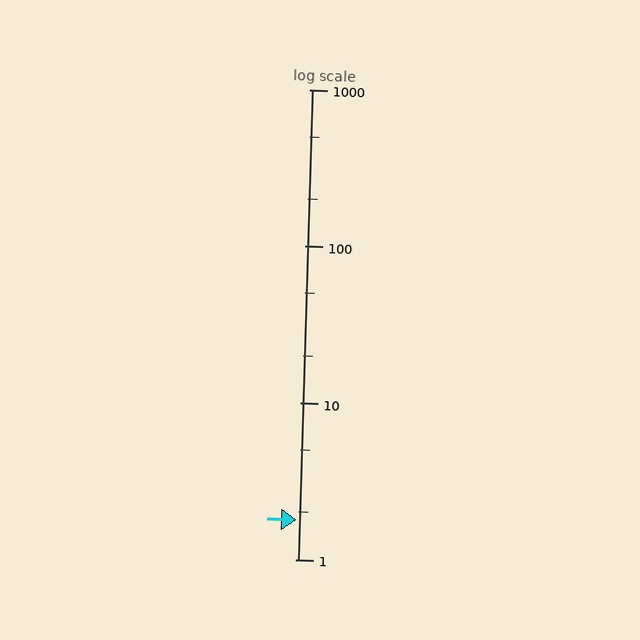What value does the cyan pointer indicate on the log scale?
The pointer indicates approximately 1.8.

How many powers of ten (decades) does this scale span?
The scale spans 3 decades, from 1 to 1000.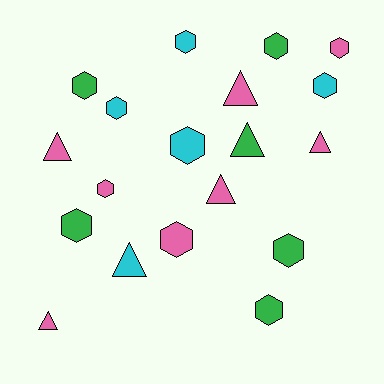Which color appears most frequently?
Pink, with 8 objects.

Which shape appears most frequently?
Hexagon, with 12 objects.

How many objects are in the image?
There are 19 objects.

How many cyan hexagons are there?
There are 4 cyan hexagons.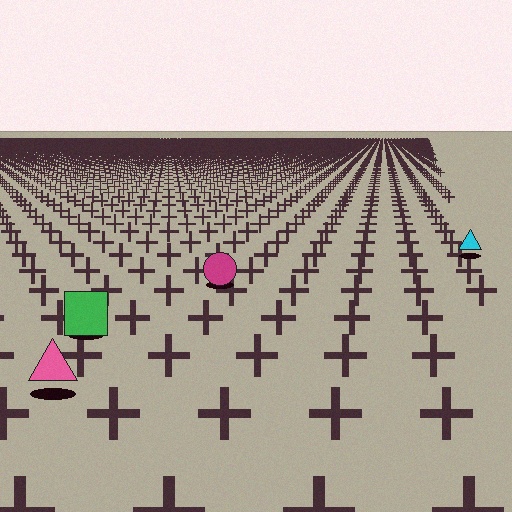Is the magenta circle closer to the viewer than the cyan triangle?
Yes. The magenta circle is closer — you can tell from the texture gradient: the ground texture is coarser near it.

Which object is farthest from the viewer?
The cyan triangle is farthest from the viewer. It appears smaller and the ground texture around it is denser.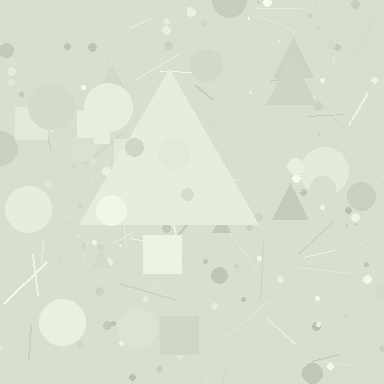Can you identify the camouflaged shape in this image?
The camouflaged shape is a triangle.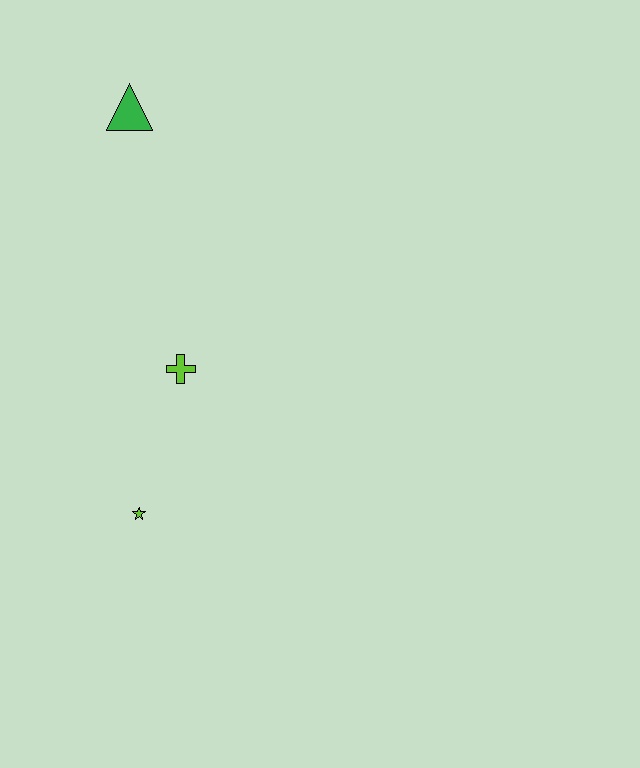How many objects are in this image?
There are 3 objects.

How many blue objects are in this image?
There are no blue objects.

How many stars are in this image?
There is 1 star.